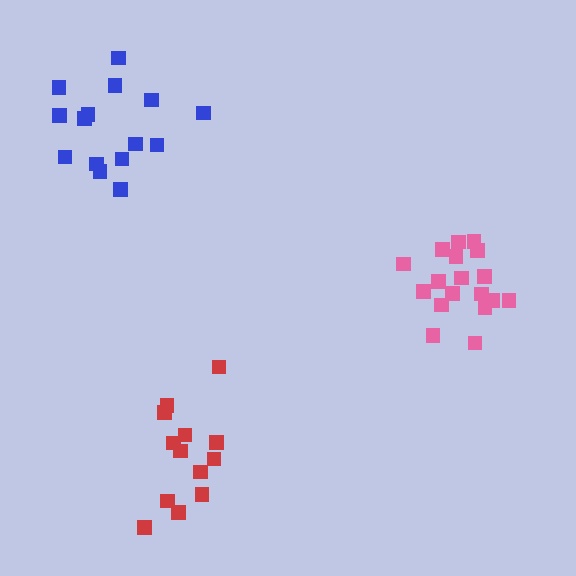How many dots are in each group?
Group 1: 18 dots, Group 2: 15 dots, Group 3: 13 dots (46 total).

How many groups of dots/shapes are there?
There are 3 groups.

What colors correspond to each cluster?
The clusters are colored: pink, blue, red.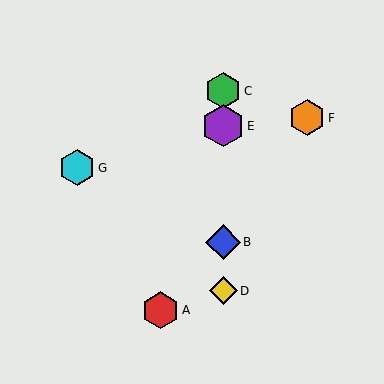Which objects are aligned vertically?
Objects B, C, D, E are aligned vertically.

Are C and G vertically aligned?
No, C is at x≈223 and G is at x≈77.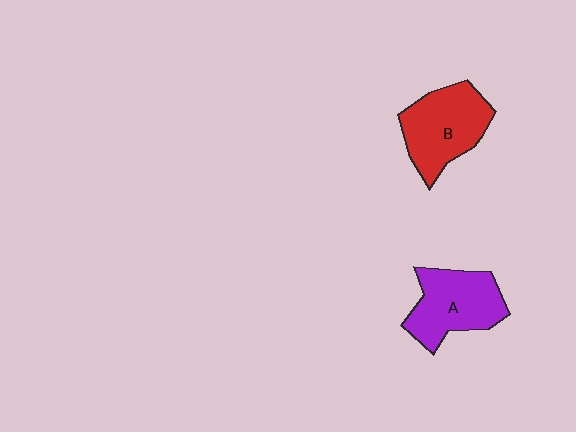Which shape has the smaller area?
Shape A (purple).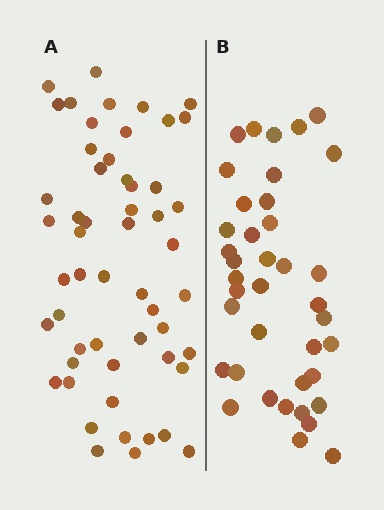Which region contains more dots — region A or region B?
Region A (the left region) has more dots.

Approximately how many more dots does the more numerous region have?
Region A has approximately 15 more dots than region B.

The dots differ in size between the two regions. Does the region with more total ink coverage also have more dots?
No. Region B has more total ink coverage because its dots are larger, but region A actually contains more individual dots. Total area can be misleading — the number of items is what matters here.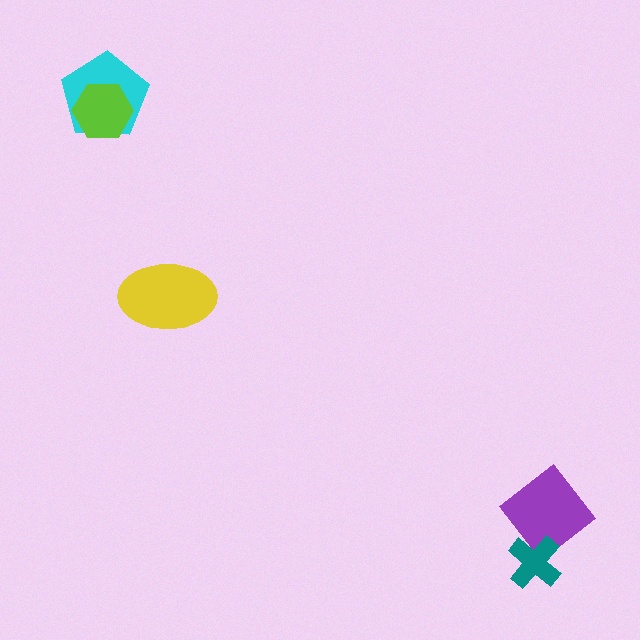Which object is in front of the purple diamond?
The teal cross is in front of the purple diamond.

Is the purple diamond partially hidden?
Yes, it is partially covered by another shape.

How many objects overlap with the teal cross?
1 object overlaps with the teal cross.